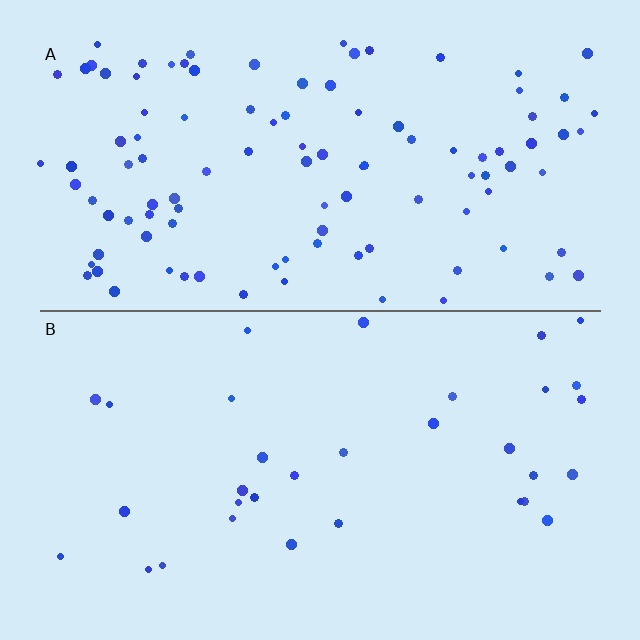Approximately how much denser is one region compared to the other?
Approximately 3.2× — region A over region B.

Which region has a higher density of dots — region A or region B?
A (the top).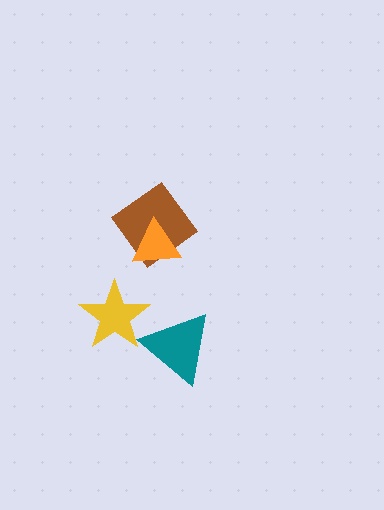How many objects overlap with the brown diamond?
1 object overlaps with the brown diamond.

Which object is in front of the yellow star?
The teal triangle is in front of the yellow star.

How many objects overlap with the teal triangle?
1 object overlaps with the teal triangle.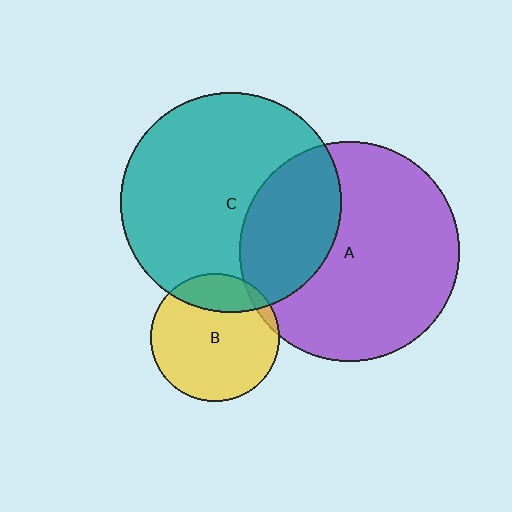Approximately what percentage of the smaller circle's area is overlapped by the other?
Approximately 5%.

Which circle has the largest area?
Circle C (teal).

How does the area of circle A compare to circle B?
Approximately 2.9 times.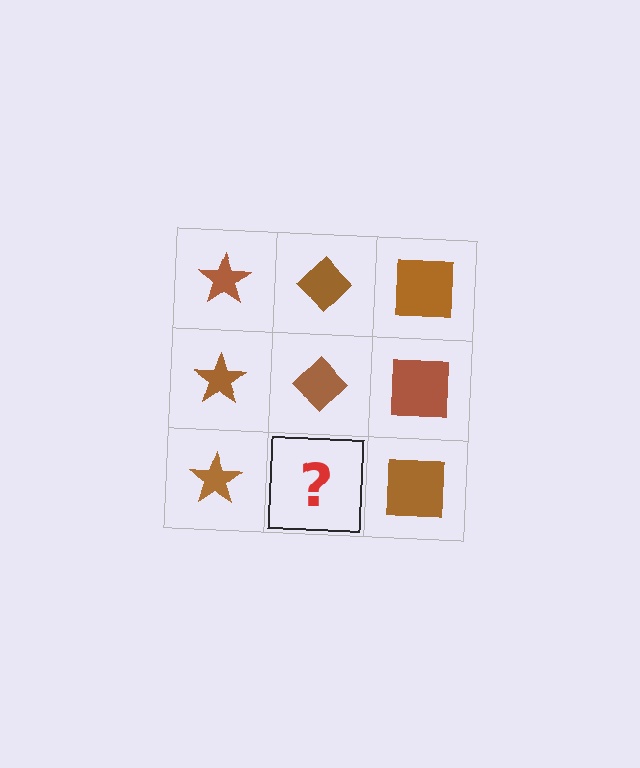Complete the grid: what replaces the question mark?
The question mark should be replaced with a brown diamond.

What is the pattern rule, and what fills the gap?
The rule is that each column has a consistent shape. The gap should be filled with a brown diamond.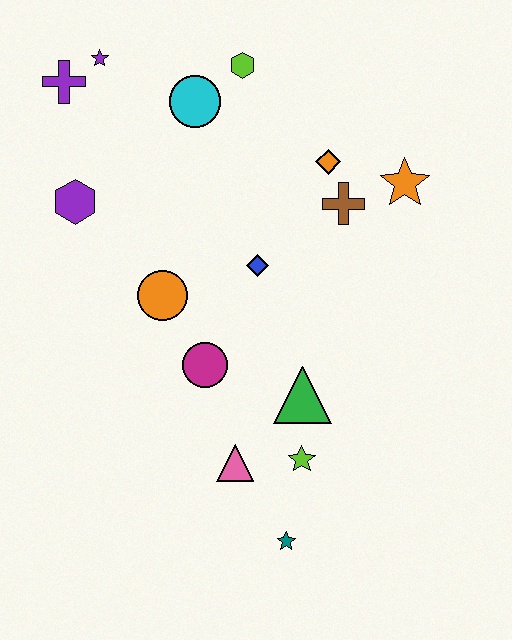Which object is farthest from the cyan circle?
The teal star is farthest from the cyan circle.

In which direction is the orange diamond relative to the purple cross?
The orange diamond is to the right of the purple cross.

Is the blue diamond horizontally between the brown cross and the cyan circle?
Yes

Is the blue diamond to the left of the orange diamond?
Yes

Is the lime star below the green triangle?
Yes